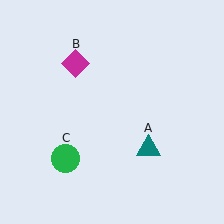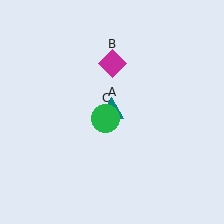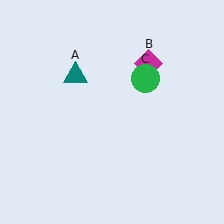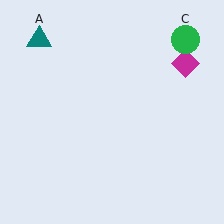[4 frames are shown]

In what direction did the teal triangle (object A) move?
The teal triangle (object A) moved up and to the left.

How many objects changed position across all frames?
3 objects changed position: teal triangle (object A), magenta diamond (object B), green circle (object C).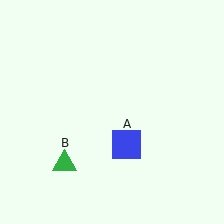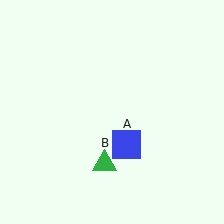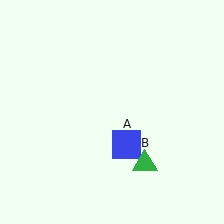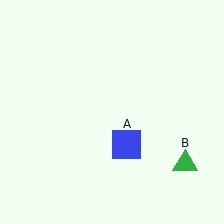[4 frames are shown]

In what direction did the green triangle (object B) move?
The green triangle (object B) moved right.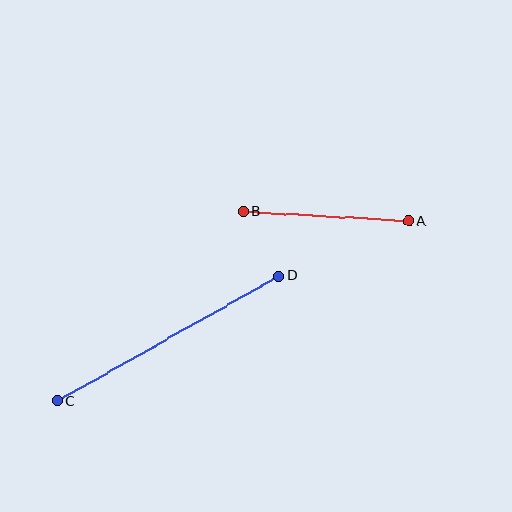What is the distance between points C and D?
The distance is approximately 254 pixels.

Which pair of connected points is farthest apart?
Points C and D are farthest apart.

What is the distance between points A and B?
The distance is approximately 165 pixels.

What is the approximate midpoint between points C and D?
The midpoint is at approximately (168, 339) pixels.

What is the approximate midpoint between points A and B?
The midpoint is at approximately (326, 216) pixels.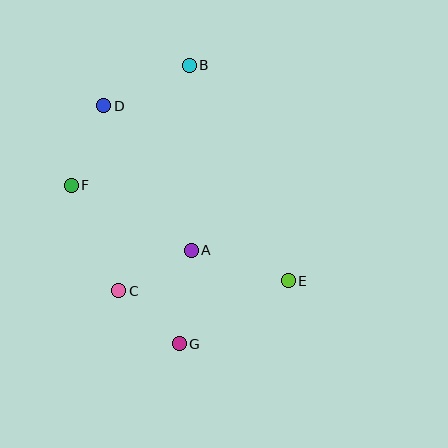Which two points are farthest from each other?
Points B and G are farthest from each other.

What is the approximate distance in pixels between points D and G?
The distance between D and G is approximately 250 pixels.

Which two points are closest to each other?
Points C and G are closest to each other.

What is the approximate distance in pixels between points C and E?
The distance between C and E is approximately 170 pixels.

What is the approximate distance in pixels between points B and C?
The distance between B and C is approximately 236 pixels.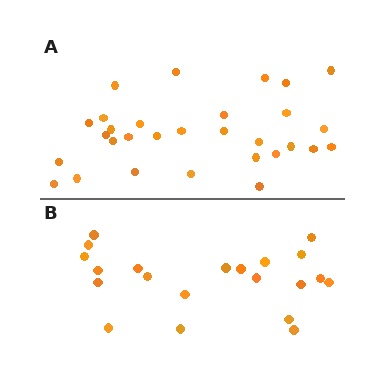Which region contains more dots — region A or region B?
Region A (the top region) has more dots.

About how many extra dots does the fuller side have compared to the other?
Region A has roughly 8 or so more dots than region B.